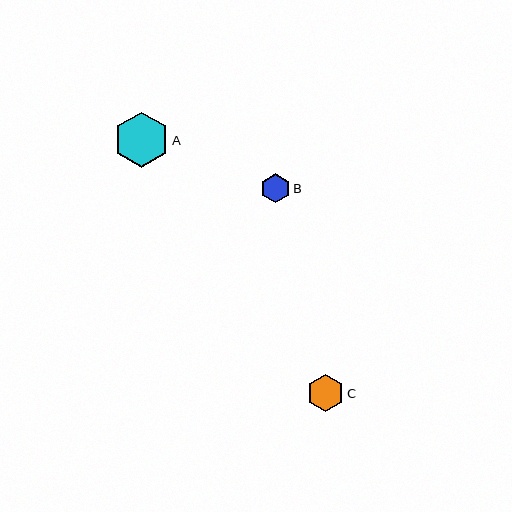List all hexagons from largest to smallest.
From largest to smallest: A, C, B.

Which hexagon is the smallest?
Hexagon B is the smallest with a size of approximately 29 pixels.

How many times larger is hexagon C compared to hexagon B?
Hexagon C is approximately 1.3 times the size of hexagon B.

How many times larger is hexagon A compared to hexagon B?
Hexagon A is approximately 1.9 times the size of hexagon B.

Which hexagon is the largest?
Hexagon A is the largest with a size of approximately 55 pixels.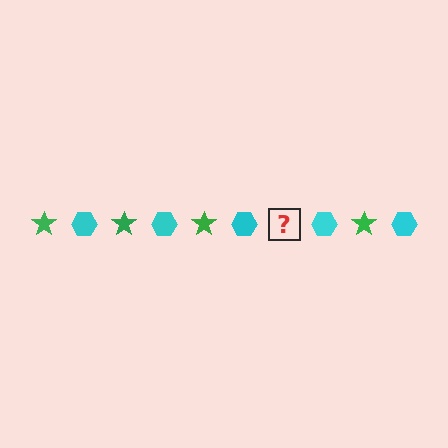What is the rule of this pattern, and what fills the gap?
The rule is that the pattern alternates between green star and cyan hexagon. The gap should be filled with a green star.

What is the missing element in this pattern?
The missing element is a green star.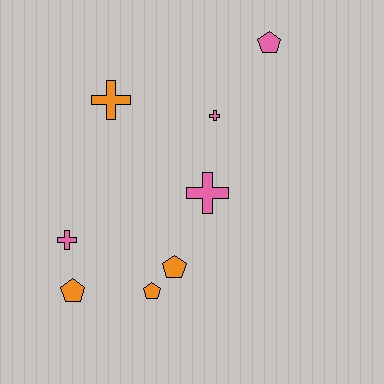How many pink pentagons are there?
There is 1 pink pentagon.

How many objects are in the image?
There are 8 objects.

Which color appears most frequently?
Orange, with 4 objects.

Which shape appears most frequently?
Pentagon, with 4 objects.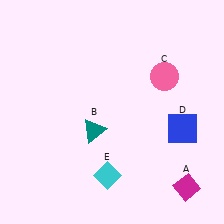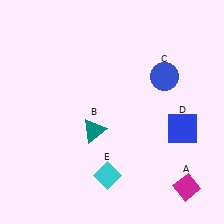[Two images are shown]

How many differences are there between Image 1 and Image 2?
There is 1 difference between the two images.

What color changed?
The circle (C) changed from pink in Image 1 to blue in Image 2.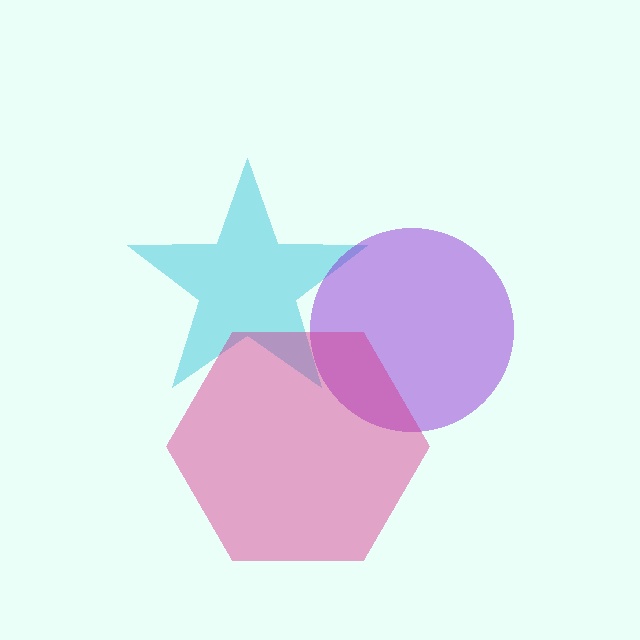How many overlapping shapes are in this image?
There are 3 overlapping shapes in the image.